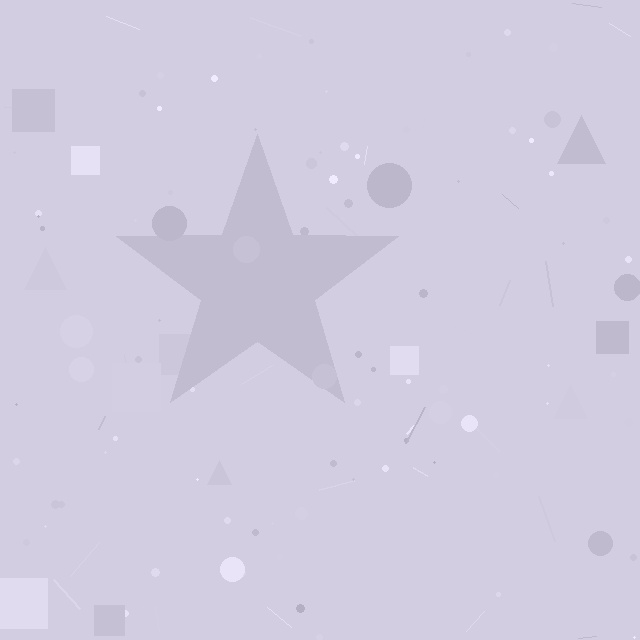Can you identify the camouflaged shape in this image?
The camouflaged shape is a star.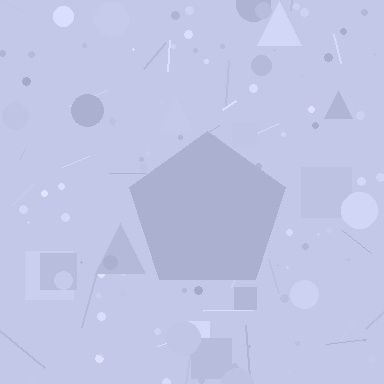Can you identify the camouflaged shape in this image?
The camouflaged shape is a pentagon.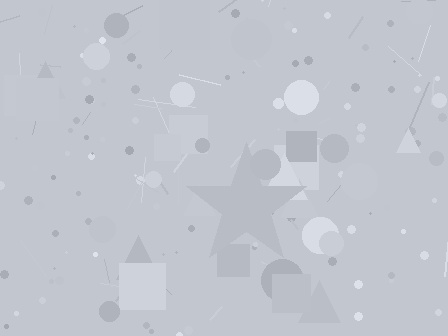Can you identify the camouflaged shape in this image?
The camouflaged shape is a star.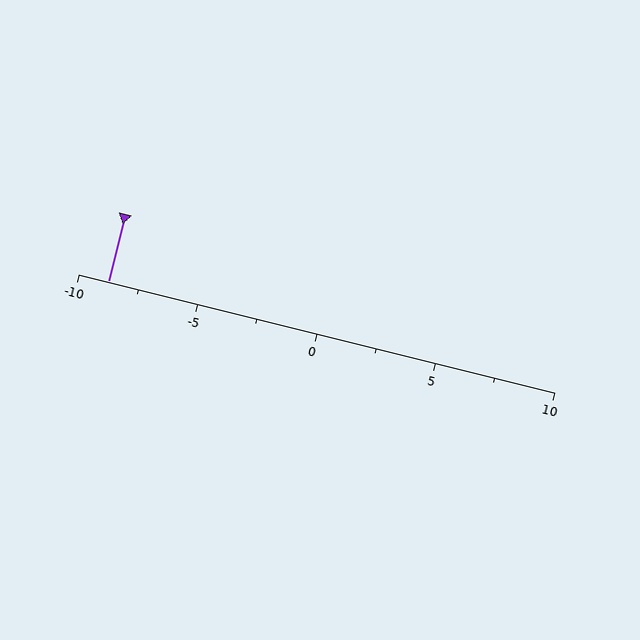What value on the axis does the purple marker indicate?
The marker indicates approximately -8.8.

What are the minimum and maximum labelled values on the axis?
The axis runs from -10 to 10.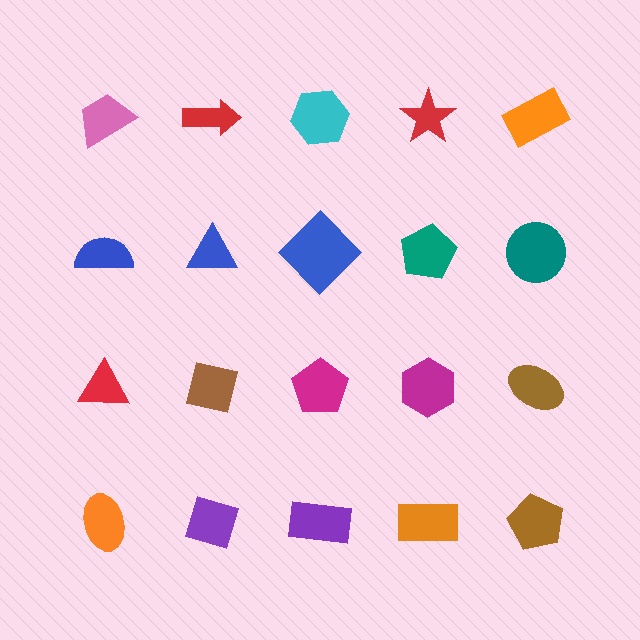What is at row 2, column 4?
A teal pentagon.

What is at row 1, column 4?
A red star.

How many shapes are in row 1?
5 shapes.